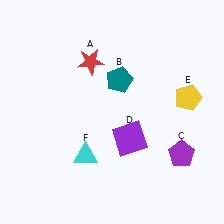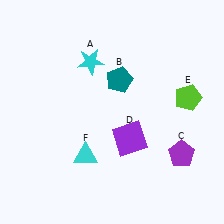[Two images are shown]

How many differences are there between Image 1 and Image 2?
There are 2 differences between the two images.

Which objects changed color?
A changed from red to cyan. E changed from yellow to lime.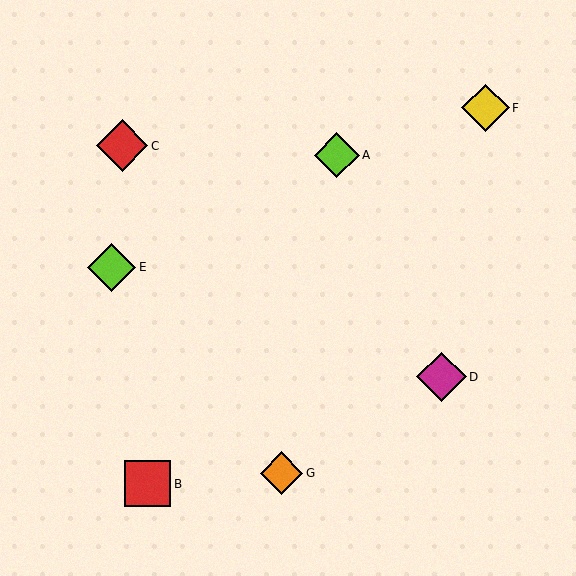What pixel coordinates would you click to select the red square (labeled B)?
Click at (148, 484) to select the red square B.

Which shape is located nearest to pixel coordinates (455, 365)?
The magenta diamond (labeled D) at (442, 377) is nearest to that location.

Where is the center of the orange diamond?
The center of the orange diamond is at (281, 473).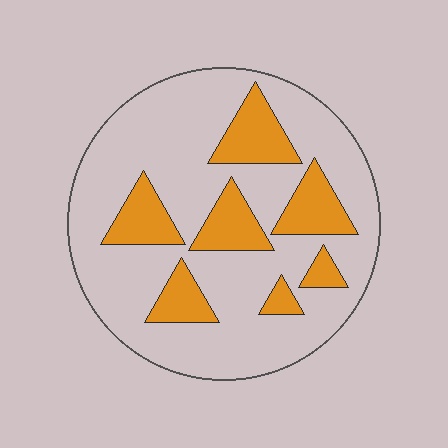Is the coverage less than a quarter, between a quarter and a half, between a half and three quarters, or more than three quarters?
Less than a quarter.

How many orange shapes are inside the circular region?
7.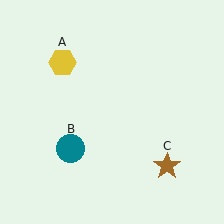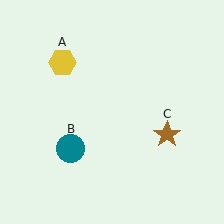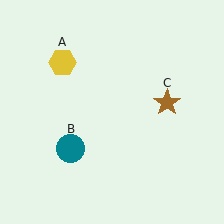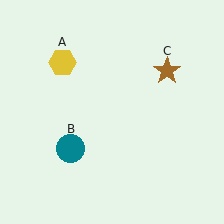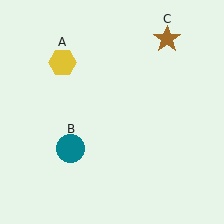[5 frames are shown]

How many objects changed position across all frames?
1 object changed position: brown star (object C).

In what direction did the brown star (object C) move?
The brown star (object C) moved up.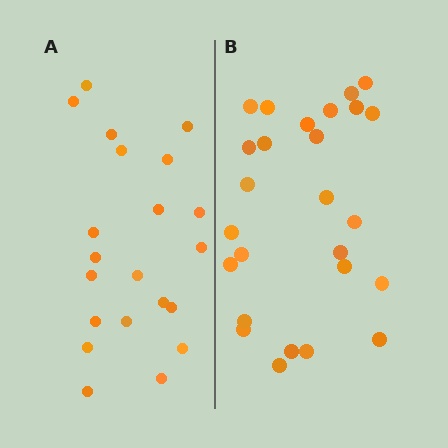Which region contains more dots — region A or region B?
Region B (the right region) has more dots.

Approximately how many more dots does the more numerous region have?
Region B has about 5 more dots than region A.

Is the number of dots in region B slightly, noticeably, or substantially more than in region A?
Region B has only slightly more — the two regions are fairly close. The ratio is roughly 1.2 to 1.